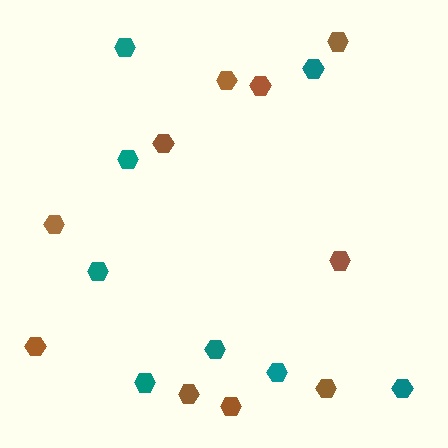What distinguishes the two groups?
There are 2 groups: one group of teal hexagons (8) and one group of brown hexagons (10).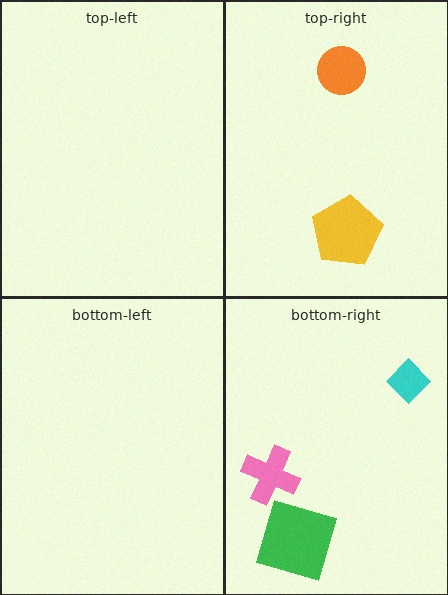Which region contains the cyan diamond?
The bottom-right region.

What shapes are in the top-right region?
The orange circle, the yellow pentagon.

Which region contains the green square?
The bottom-right region.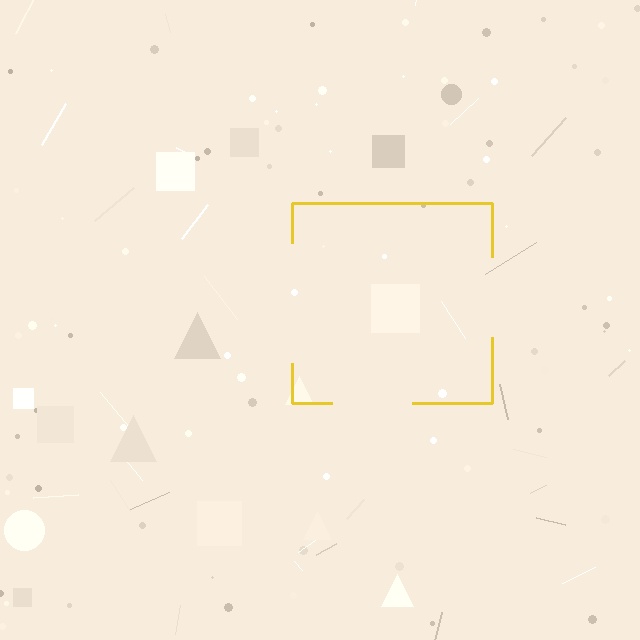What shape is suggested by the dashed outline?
The dashed outline suggests a square.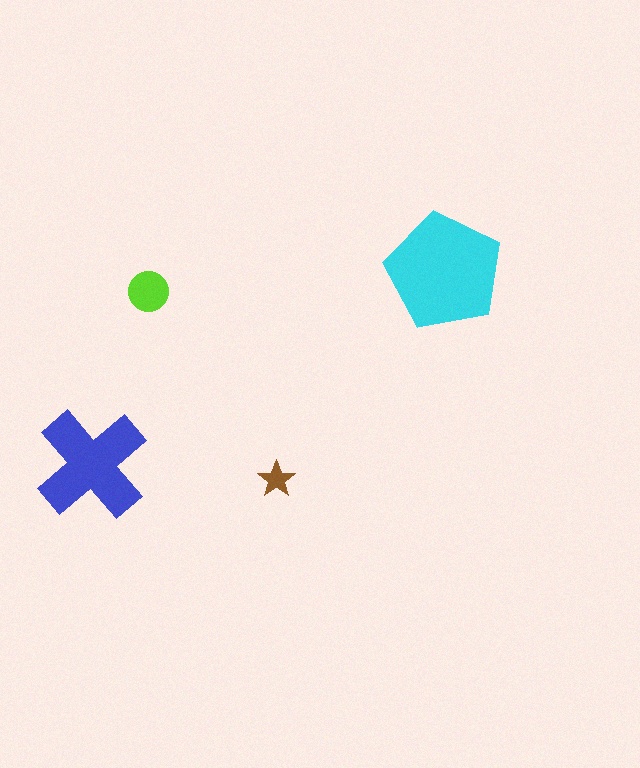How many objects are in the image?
There are 4 objects in the image.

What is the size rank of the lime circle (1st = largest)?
3rd.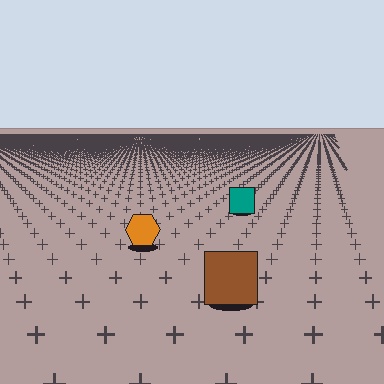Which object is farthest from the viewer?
The teal square is farthest from the viewer. It appears smaller and the ground texture around it is denser.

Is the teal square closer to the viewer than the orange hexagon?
No. The orange hexagon is closer — you can tell from the texture gradient: the ground texture is coarser near it.